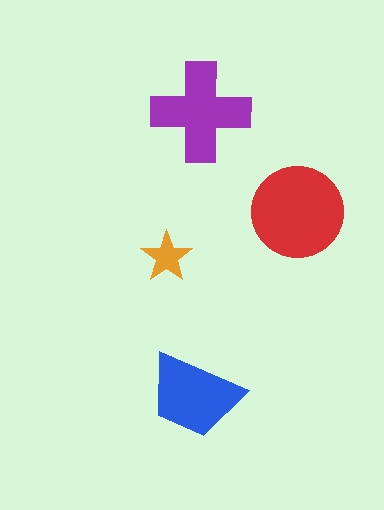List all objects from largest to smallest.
The red circle, the purple cross, the blue trapezoid, the orange star.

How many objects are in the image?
There are 4 objects in the image.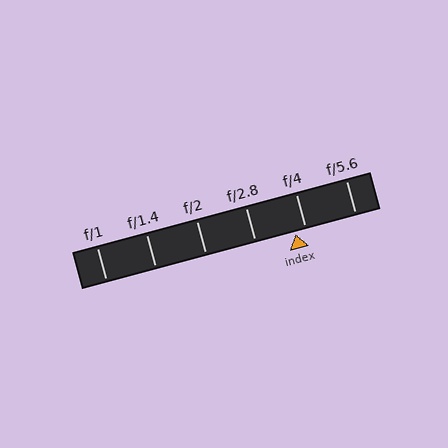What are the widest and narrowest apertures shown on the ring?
The widest aperture shown is f/1 and the narrowest is f/5.6.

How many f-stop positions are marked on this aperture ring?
There are 6 f-stop positions marked.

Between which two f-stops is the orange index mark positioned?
The index mark is between f/2.8 and f/4.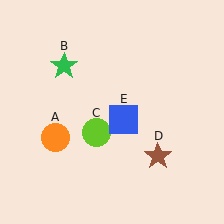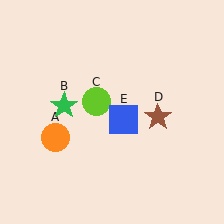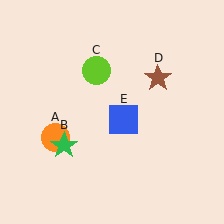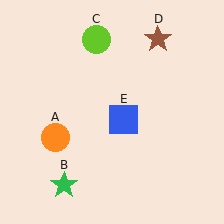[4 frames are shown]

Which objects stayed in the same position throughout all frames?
Orange circle (object A) and blue square (object E) remained stationary.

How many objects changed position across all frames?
3 objects changed position: green star (object B), lime circle (object C), brown star (object D).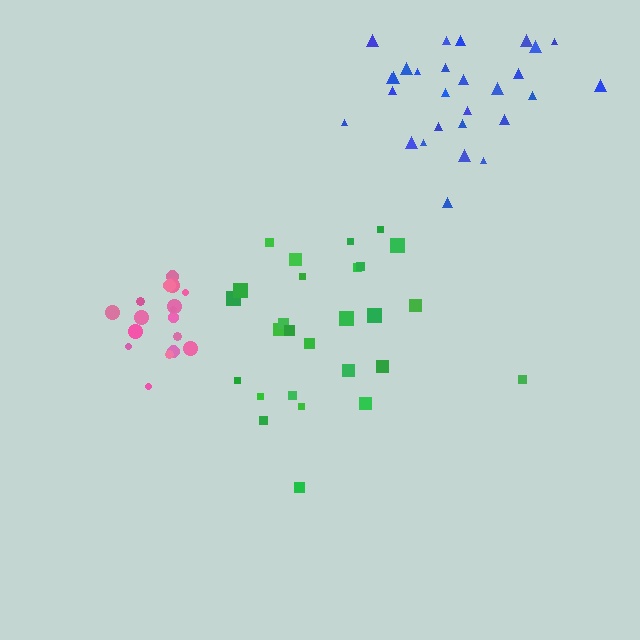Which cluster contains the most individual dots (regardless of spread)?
Blue (28).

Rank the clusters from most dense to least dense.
pink, blue, green.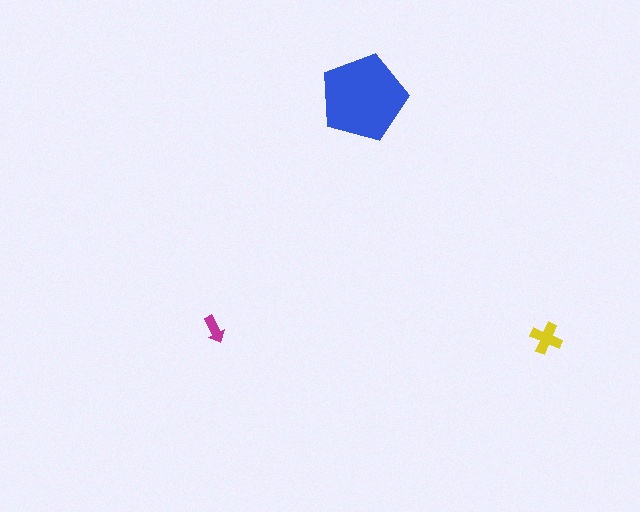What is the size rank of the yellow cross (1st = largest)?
2nd.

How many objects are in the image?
There are 3 objects in the image.